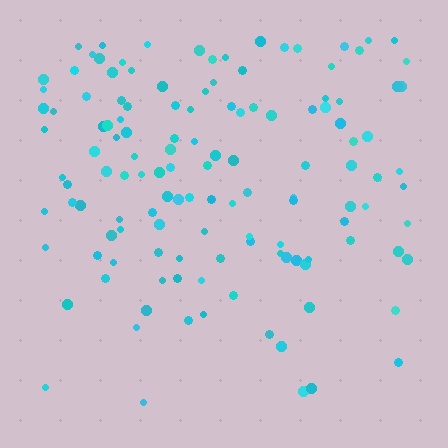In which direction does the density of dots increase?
From bottom to top, with the top side densest.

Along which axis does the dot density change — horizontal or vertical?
Vertical.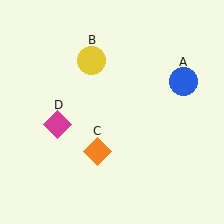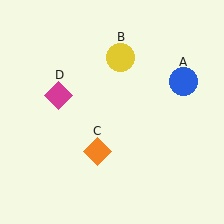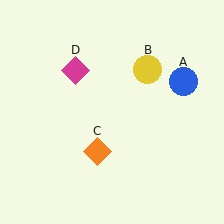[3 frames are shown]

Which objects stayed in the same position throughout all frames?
Blue circle (object A) and orange diamond (object C) remained stationary.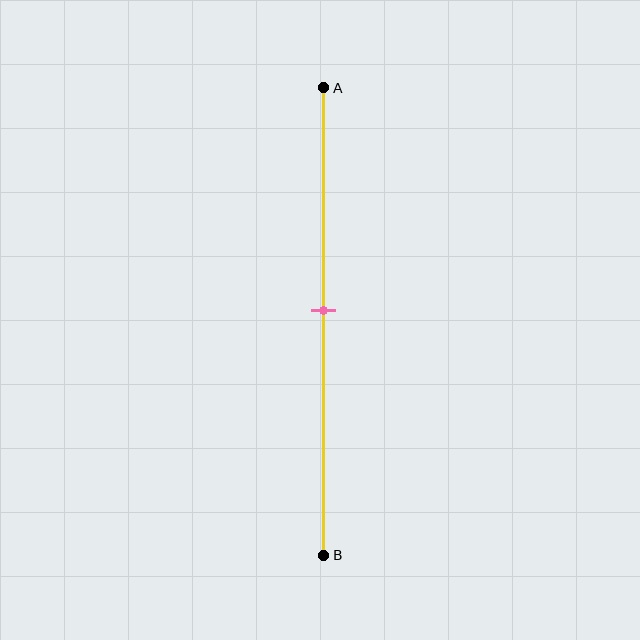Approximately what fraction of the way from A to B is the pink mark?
The pink mark is approximately 50% of the way from A to B.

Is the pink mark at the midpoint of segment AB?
Yes, the mark is approximately at the midpoint.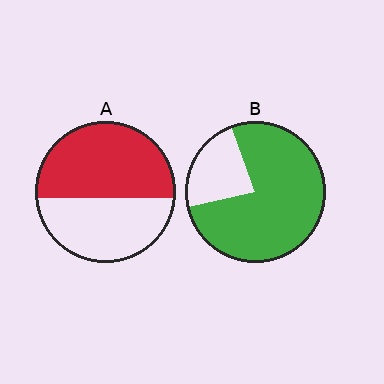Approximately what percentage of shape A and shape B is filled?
A is approximately 55% and B is approximately 75%.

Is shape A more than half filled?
Yes.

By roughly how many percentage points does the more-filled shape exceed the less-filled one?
By roughly 20 percentage points (B over A).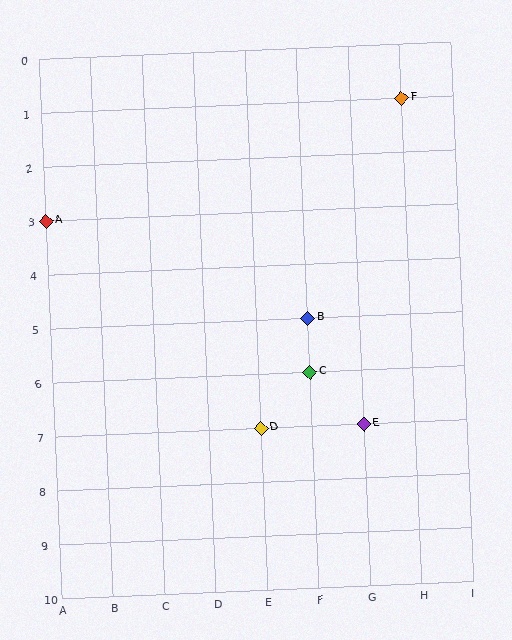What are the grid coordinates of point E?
Point E is at grid coordinates (G, 7).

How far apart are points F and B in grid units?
Points F and B are 2 columns and 4 rows apart (about 4.5 grid units diagonally).